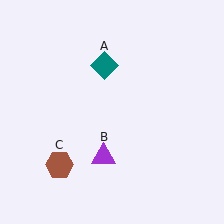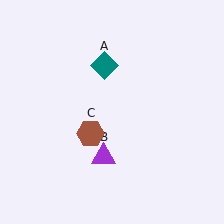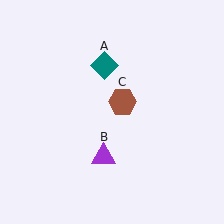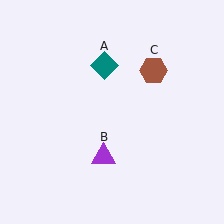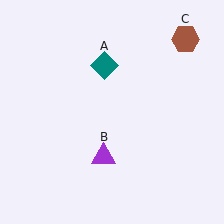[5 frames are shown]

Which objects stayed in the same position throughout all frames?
Teal diamond (object A) and purple triangle (object B) remained stationary.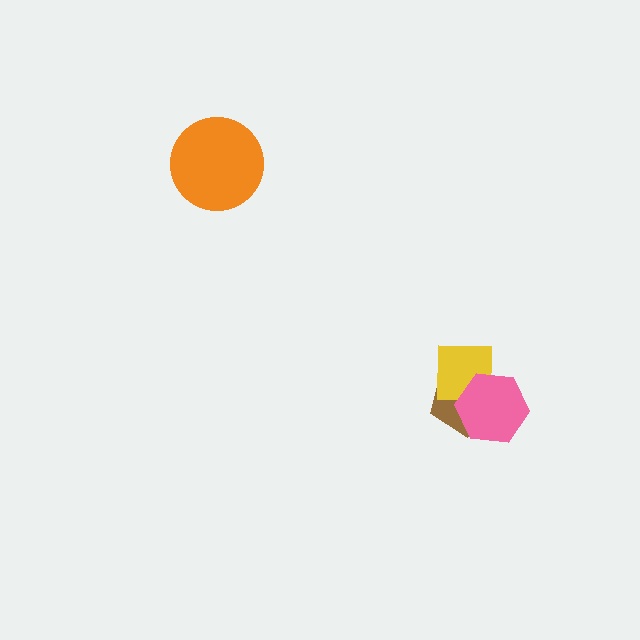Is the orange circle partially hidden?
No, no other shape covers it.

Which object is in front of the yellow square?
The pink hexagon is in front of the yellow square.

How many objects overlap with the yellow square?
2 objects overlap with the yellow square.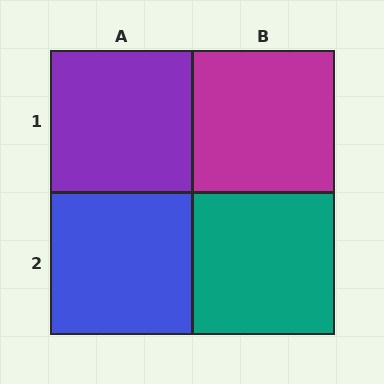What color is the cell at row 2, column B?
Teal.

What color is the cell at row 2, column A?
Blue.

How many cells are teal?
1 cell is teal.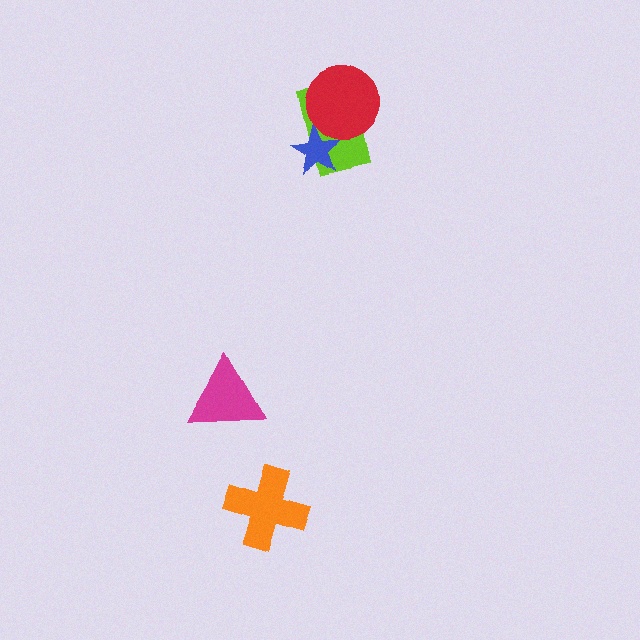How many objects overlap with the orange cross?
0 objects overlap with the orange cross.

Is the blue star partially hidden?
Yes, it is partially covered by another shape.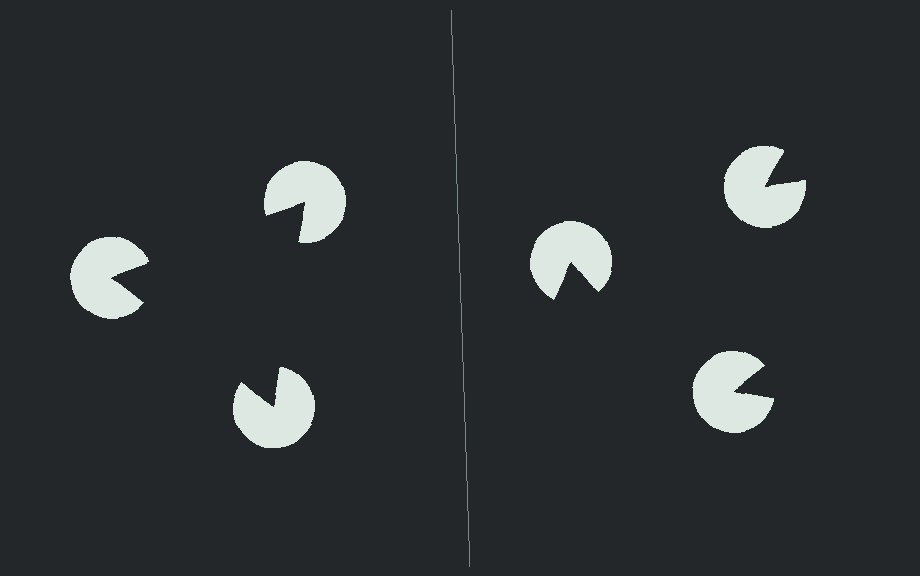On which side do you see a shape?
An illusory triangle appears on the left side. On the right side the wedge cuts are rotated, so no coherent shape forms.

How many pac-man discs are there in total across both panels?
6 — 3 on each side.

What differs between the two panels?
The pac-man discs are positioned identically on both sides; only the wedge orientations differ. On the left they align to a triangle; on the right they are misaligned.